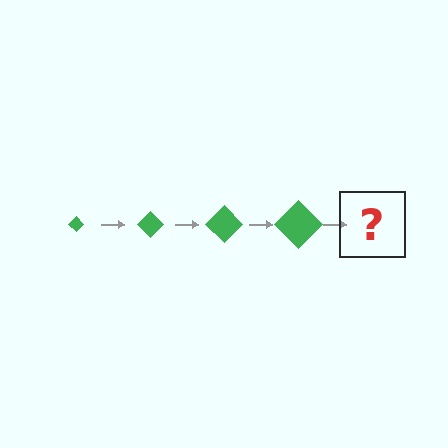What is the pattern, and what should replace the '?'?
The pattern is that the diamond gets progressively larger each step. The '?' should be a green diamond, larger than the previous one.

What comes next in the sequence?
The next element should be a green diamond, larger than the previous one.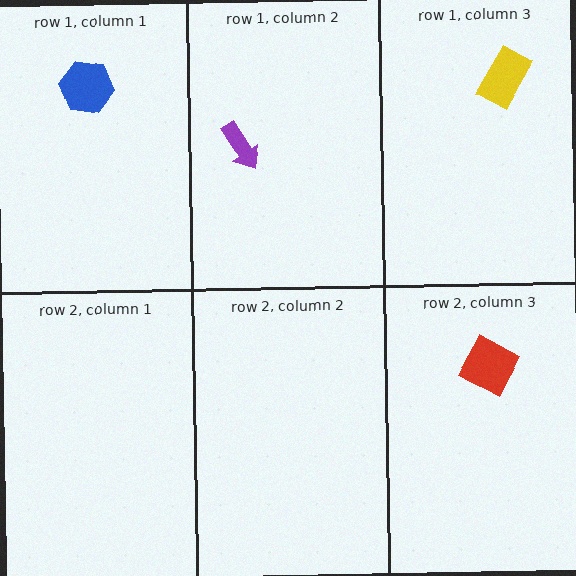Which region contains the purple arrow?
The row 1, column 2 region.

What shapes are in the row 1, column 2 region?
The purple arrow.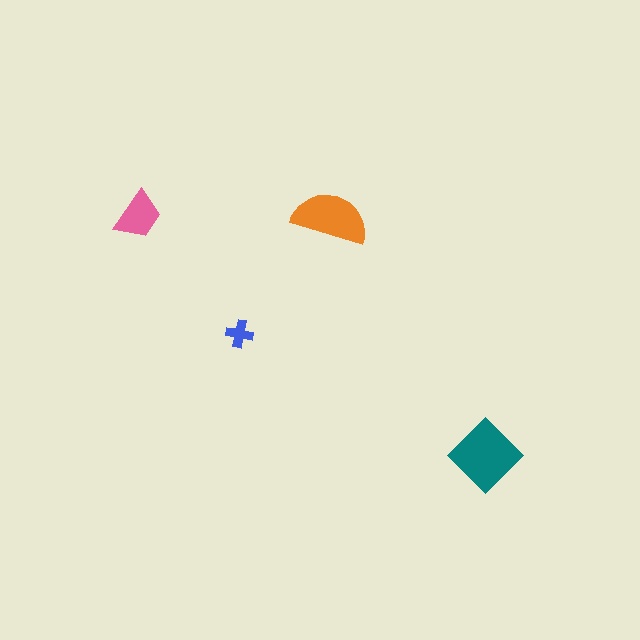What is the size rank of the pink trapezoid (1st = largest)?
3rd.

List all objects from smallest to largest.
The blue cross, the pink trapezoid, the orange semicircle, the teal diamond.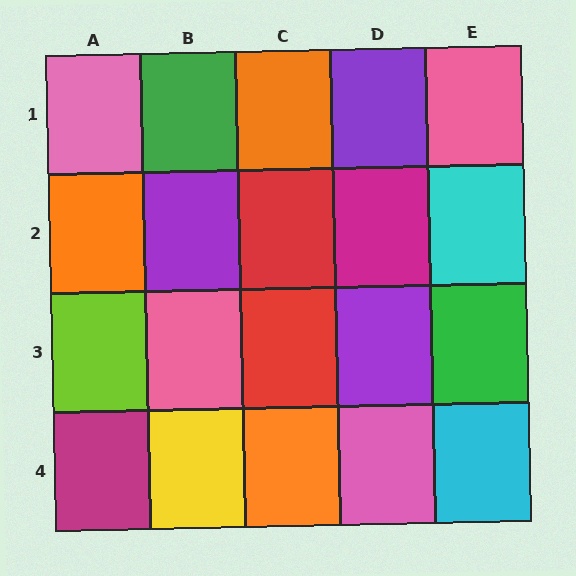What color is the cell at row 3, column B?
Pink.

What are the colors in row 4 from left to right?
Magenta, yellow, orange, pink, cyan.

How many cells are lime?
1 cell is lime.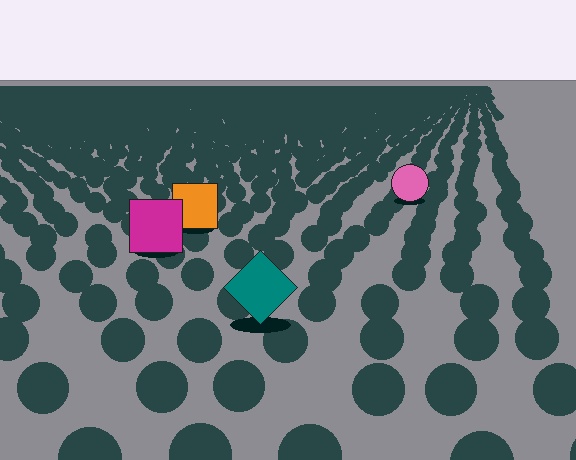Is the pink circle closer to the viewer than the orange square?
No. The orange square is closer — you can tell from the texture gradient: the ground texture is coarser near it.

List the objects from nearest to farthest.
From nearest to farthest: the teal diamond, the magenta square, the orange square, the pink circle.